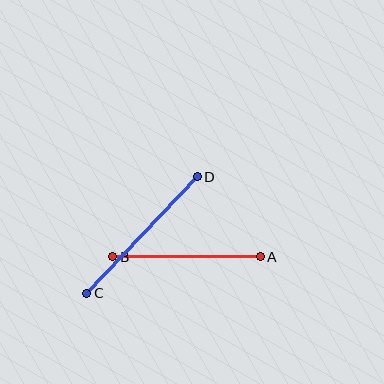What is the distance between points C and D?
The distance is approximately 160 pixels.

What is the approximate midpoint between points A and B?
The midpoint is at approximately (187, 257) pixels.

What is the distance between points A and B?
The distance is approximately 147 pixels.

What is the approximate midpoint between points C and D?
The midpoint is at approximately (142, 235) pixels.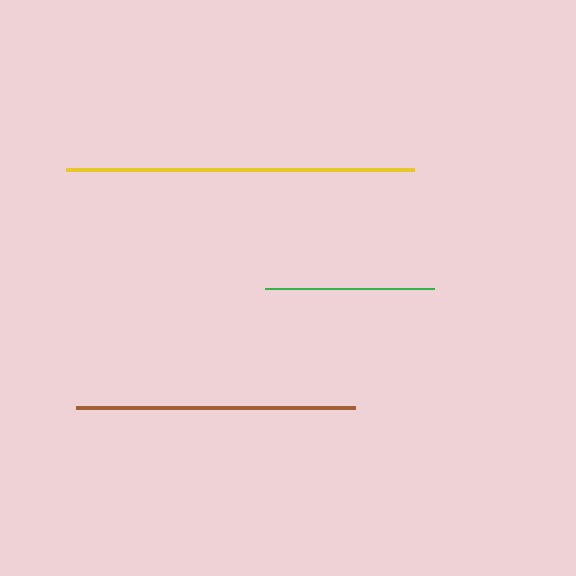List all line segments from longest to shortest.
From longest to shortest: yellow, brown, green.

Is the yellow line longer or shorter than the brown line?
The yellow line is longer than the brown line.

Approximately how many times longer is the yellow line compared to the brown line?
The yellow line is approximately 1.2 times the length of the brown line.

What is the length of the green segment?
The green segment is approximately 169 pixels long.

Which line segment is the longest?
The yellow line is the longest at approximately 348 pixels.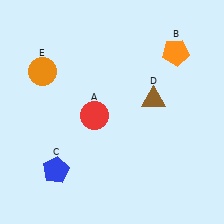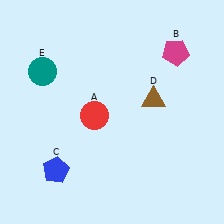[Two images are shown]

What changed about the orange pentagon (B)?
In Image 1, B is orange. In Image 2, it changed to magenta.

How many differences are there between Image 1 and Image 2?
There are 2 differences between the two images.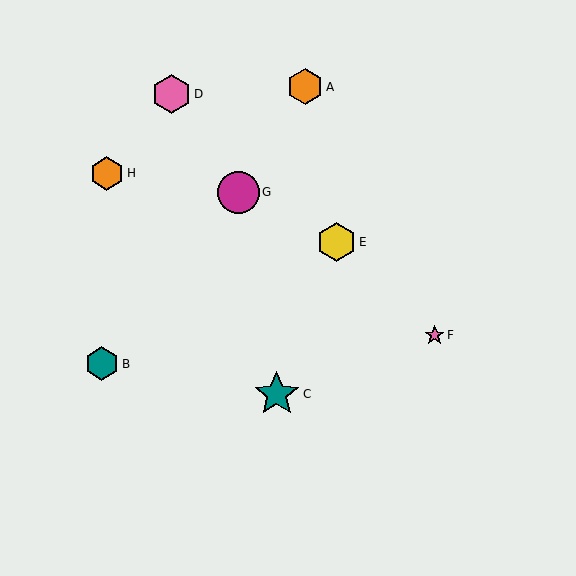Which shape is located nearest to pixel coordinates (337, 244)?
The yellow hexagon (labeled E) at (336, 242) is nearest to that location.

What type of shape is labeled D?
Shape D is a pink hexagon.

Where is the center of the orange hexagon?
The center of the orange hexagon is at (305, 87).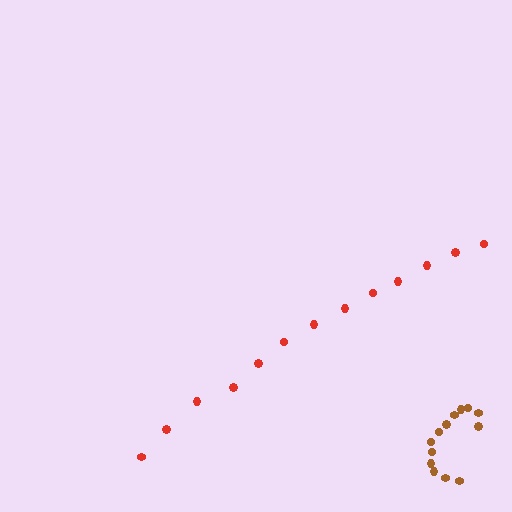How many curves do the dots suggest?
There are 2 distinct paths.